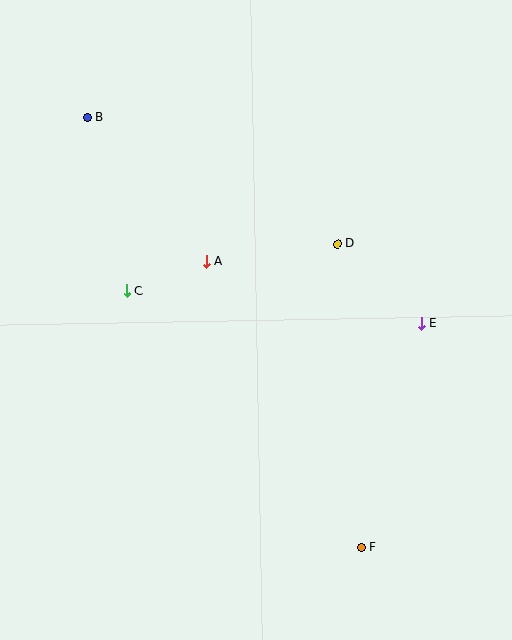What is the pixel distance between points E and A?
The distance between E and A is 224 pixels.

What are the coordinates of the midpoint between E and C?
The midpoint between E and C is at (274, 307).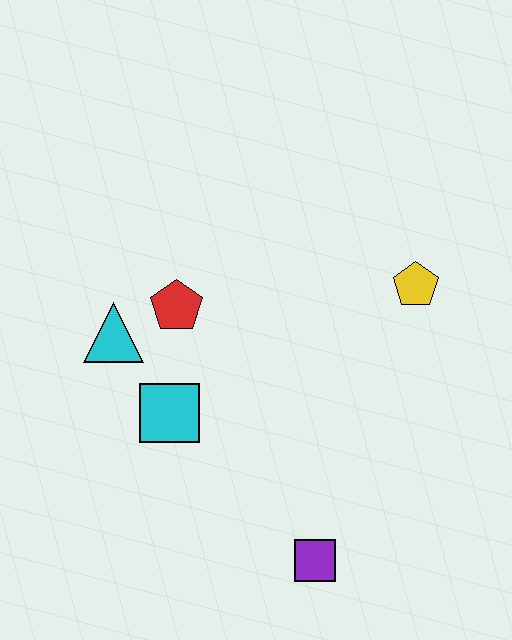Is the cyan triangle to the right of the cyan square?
No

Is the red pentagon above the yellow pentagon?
No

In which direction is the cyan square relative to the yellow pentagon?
The cyan square is to the left of the yellow pentagon.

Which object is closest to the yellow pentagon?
The red pentagon is closest to the yellow pentagon.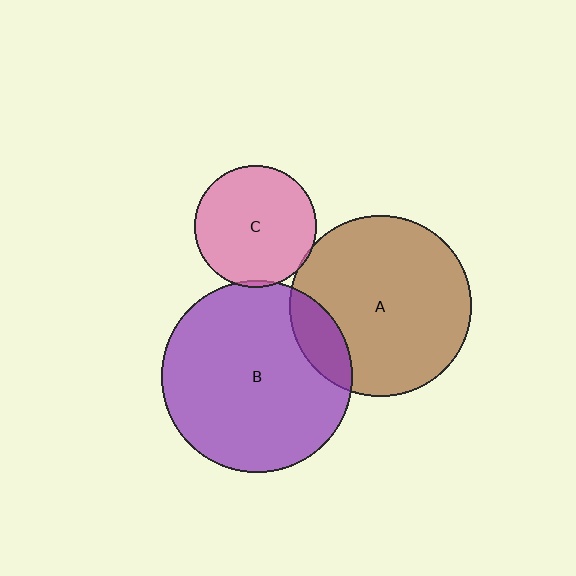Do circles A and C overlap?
Yes.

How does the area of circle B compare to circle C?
Approximately 2.5 times.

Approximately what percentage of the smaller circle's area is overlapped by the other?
Approximately 5%.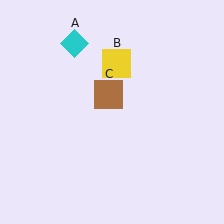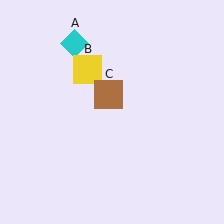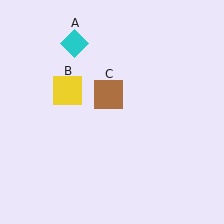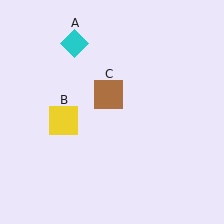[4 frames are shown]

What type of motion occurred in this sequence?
The yellow square (object B) rotated counterclockwise around the center of the scene.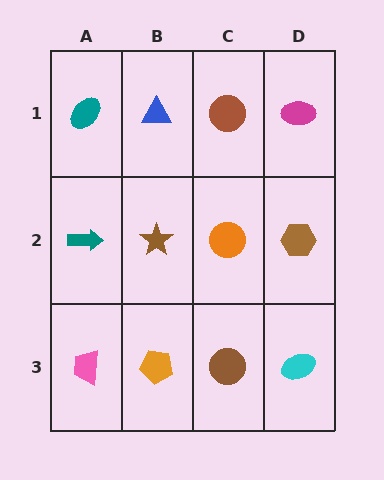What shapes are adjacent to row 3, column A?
A teal arrow (row 2, column A), an orange pentagon (row 3, column B).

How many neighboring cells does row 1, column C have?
3.